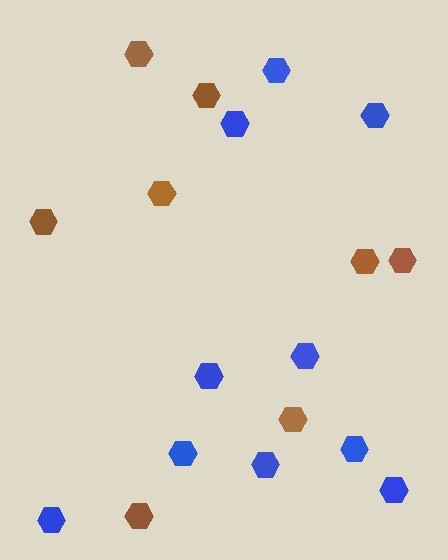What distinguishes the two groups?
There are 2 groups: one group of brown hexagons (8) and one group of blue hexagons (10).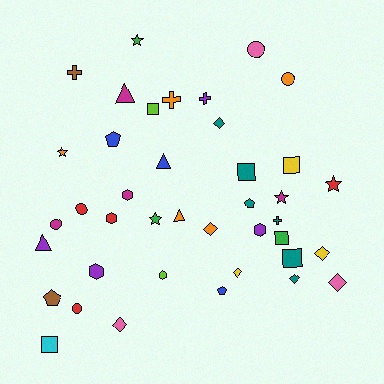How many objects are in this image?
There are 40 objects.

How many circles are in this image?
There are 5 circles.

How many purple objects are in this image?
There are 4 purple objects.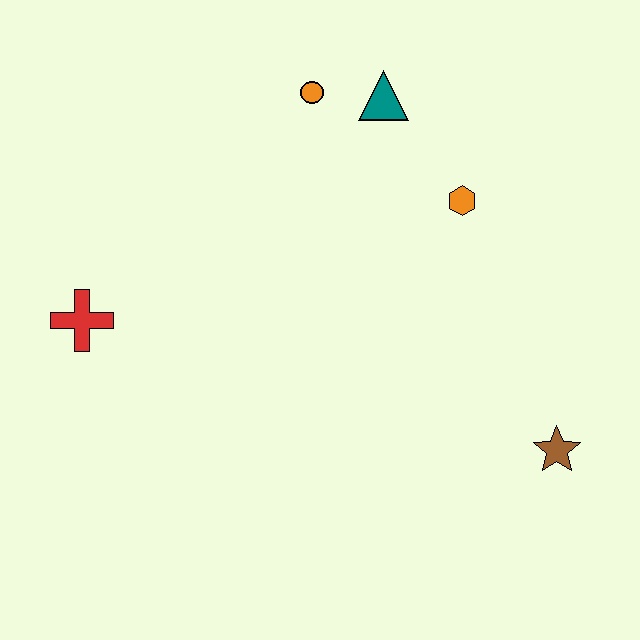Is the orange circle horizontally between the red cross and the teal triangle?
Yes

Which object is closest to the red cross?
The orange circle is closest to the red cross.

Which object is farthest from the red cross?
The brown star is farthest from the red cross.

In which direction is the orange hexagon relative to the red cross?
The orange hexagon is to the right of the red cross.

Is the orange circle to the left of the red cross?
No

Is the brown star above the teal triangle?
No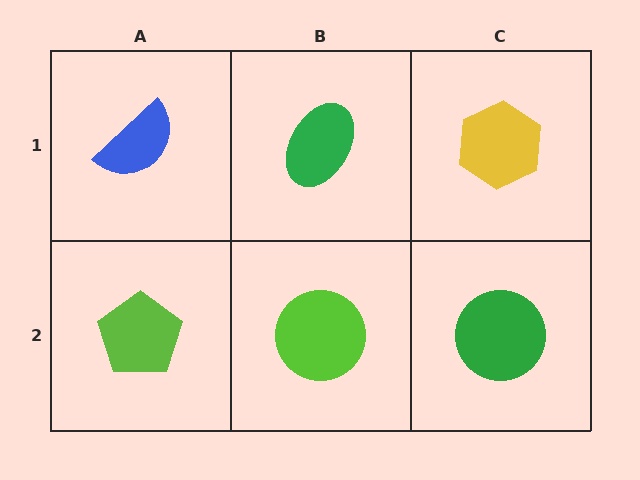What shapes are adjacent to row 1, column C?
A green circle (row 2, column C), a green ellipse (row 1, column B).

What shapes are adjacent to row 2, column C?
A yellow hexagon (row 1, column C), a lime circle (row 2, column B).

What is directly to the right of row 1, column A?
A green ellipse.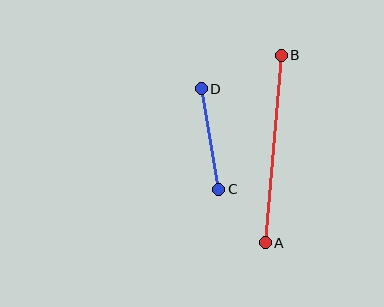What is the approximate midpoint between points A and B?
The midpoint is at approximately (273, 149) pixels.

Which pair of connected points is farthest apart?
Points A and B are farthest apart.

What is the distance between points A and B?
The distance is approximately 188 pixels.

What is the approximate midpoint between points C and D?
The midpoint is at approximately (210, 139) pixels.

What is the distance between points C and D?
The distance is approximately 102 pixels.